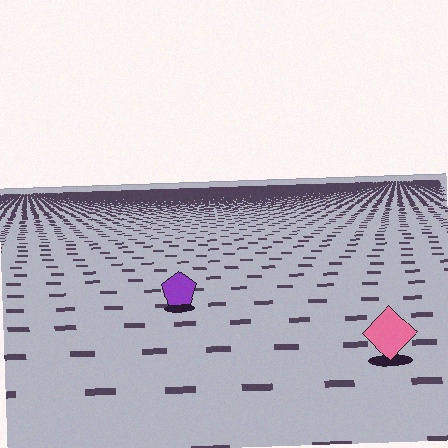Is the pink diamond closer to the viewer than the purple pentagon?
Yes. The pink diamond is closer — you can tell from the texture gradient: the ground texture is coarser near it.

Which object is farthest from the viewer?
The purple pentagon is farthest from the viewer. It appears smaller and the ground texture around it is denser.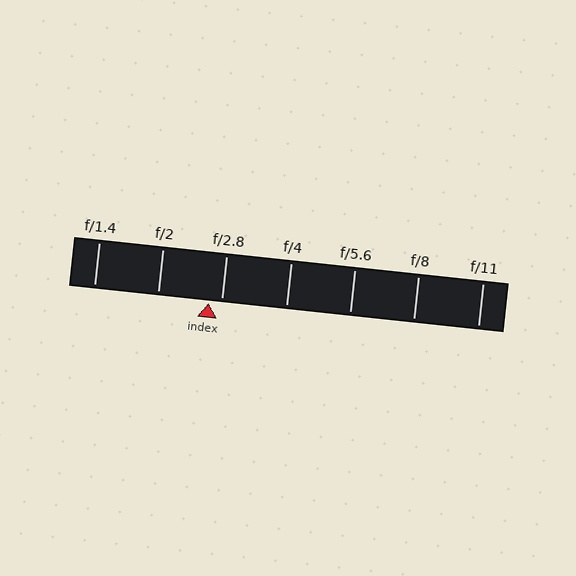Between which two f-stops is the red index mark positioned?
The index mark is between f/2 and f/2.8.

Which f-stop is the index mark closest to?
The index mark is closest to f/2.8.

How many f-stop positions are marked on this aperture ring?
There are 7 f-stop positions marked.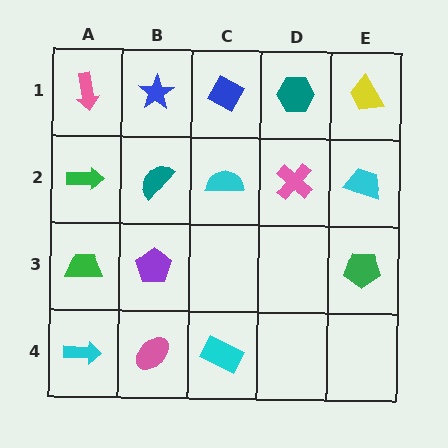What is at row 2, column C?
A cyan semicircle.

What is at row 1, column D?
A teal hexagon.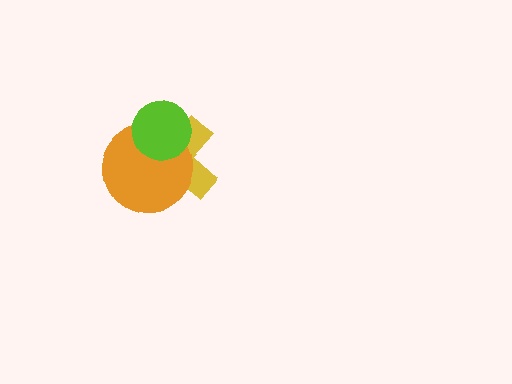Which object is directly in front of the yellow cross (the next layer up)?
The orange circle is directly in front of the yellow cross.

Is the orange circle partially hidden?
Yes, it is partially covered by another shape.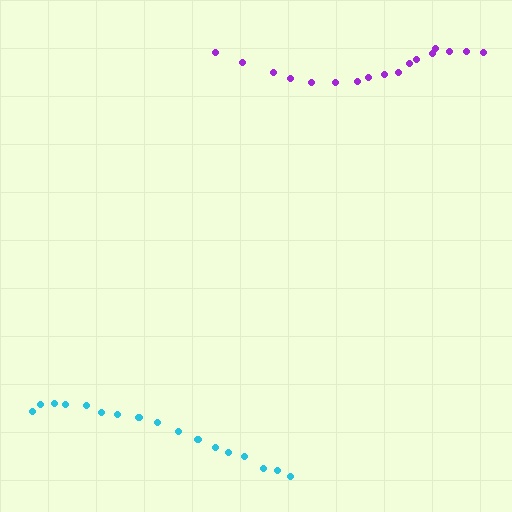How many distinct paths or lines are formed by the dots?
There are 2 distinct paths.